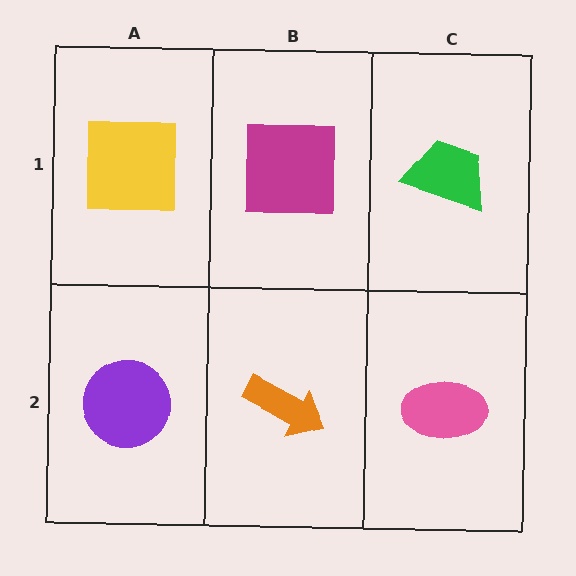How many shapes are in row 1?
3 shapes.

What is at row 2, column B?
An orange arrow.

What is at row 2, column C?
A pink ellipse.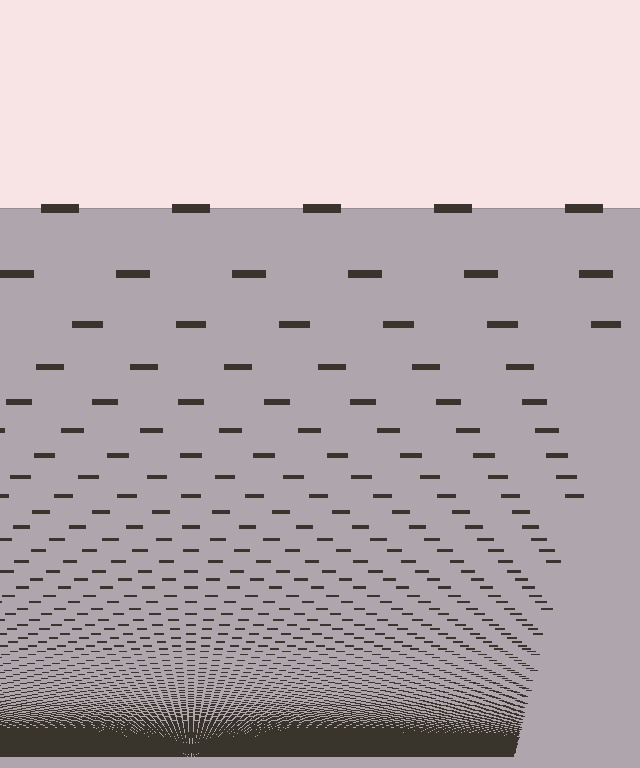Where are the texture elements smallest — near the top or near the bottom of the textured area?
Near the bottom.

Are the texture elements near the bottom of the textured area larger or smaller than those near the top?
Smaller. The gradient is inverted — elements near the bottom are smaller and denser.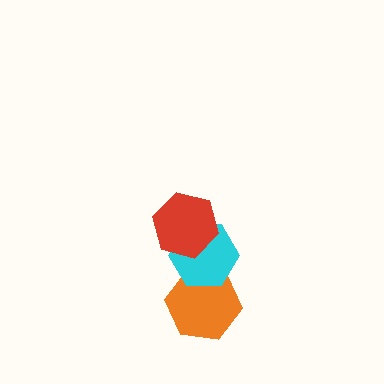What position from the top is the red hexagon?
The red hexagon is 1st from the top.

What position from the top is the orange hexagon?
The orange hexagon is 3rd from the top.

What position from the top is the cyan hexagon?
The cyan hexagon is 2nd from the top.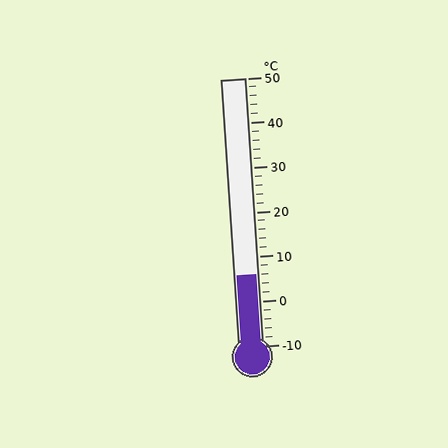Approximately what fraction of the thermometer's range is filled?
The thermometer is filled to approximately 25% of its range.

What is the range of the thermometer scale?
The thermometer scale ranges from -10°C to 50°C.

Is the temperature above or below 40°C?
The temperature is below 40°C.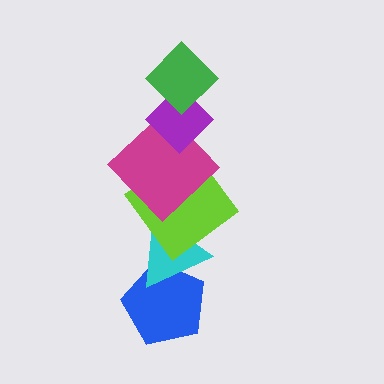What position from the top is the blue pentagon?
The blue pentagon is 6th from the top.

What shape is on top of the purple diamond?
The green diamond is on top of the purple diamond.